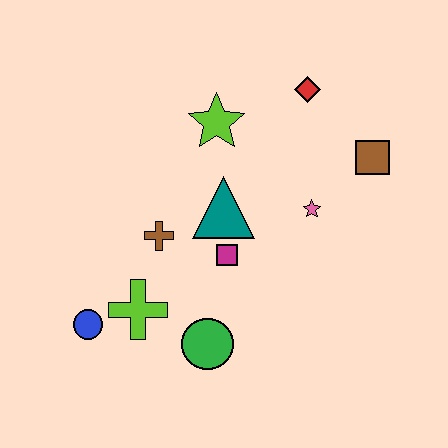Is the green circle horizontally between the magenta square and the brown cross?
Yes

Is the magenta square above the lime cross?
Yes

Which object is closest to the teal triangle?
The magenta square is closest to the teal triangle.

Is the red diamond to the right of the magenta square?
Yes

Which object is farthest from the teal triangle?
The blue circle is farthest from the teal triangle.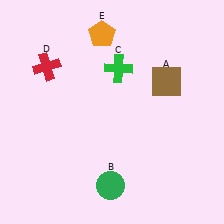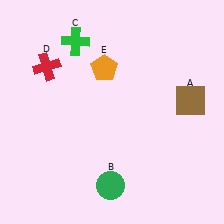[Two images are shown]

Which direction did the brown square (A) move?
The brown square (A) moved right.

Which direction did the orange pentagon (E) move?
The orange pentagon (E) moved down.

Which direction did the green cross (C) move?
The green cross (C) moved left.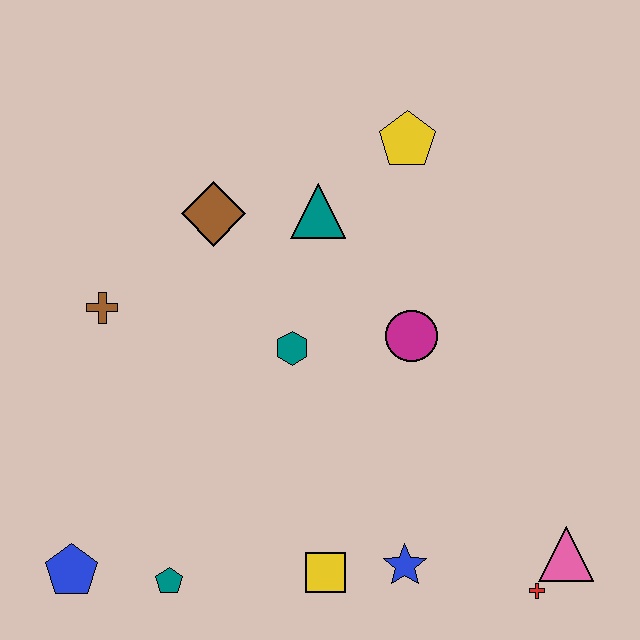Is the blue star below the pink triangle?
Yes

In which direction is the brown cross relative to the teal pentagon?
The brown cross is above the teal pentagon.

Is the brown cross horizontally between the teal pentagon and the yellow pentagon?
No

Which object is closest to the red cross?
The pink triangle is closest to the red cross.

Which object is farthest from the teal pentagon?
The yellow pentagon is farthest from the teal pentagon.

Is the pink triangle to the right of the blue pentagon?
Yes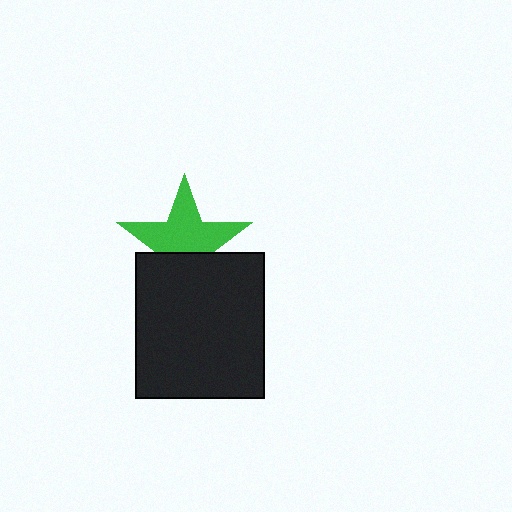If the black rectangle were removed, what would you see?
You would see the complete green star.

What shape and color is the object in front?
The object in front is a black rectangle.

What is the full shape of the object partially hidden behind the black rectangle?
The partially hidden object is a green star.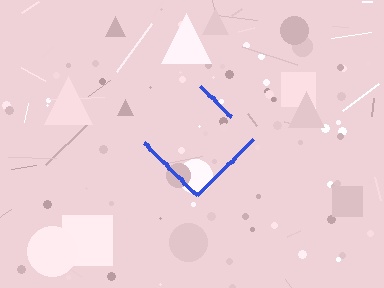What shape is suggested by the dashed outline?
The dashed outline suggests a diamond.